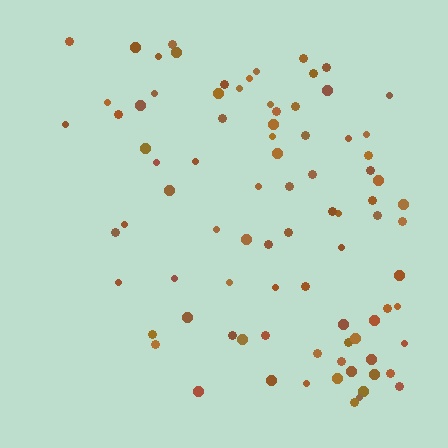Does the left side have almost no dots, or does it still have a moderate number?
Still a moderate number, just noticeably fewer than the right.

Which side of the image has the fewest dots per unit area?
The left.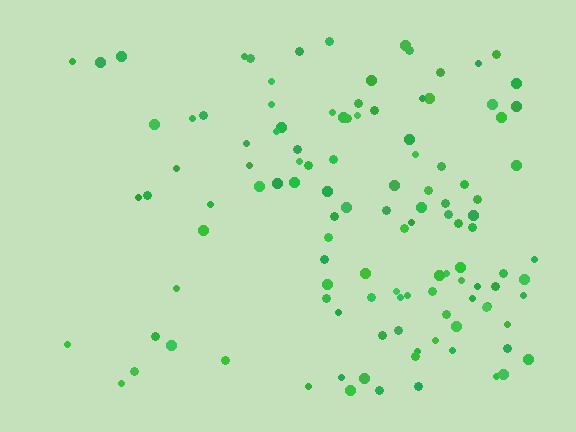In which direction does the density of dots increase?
From left to right, with the right side densest.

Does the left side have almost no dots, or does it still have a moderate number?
Still a moderate number, just noticeably fewer than the right.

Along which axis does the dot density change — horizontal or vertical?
Horizontal.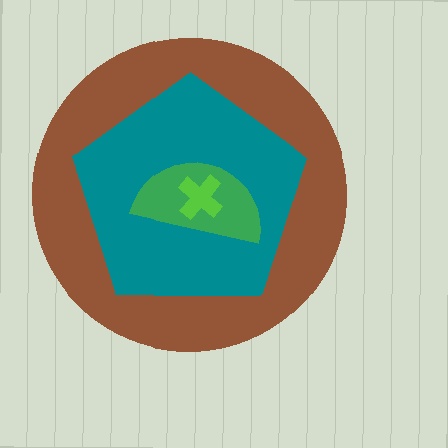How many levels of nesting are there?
4.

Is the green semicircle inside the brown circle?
Yes.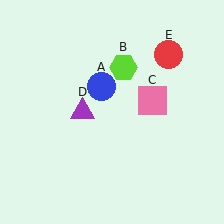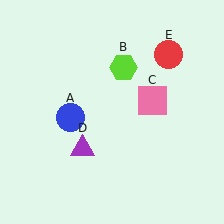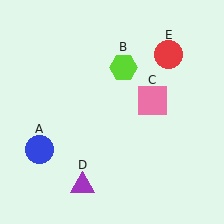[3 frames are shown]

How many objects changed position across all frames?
2 objects changed position: blue circle (object A), purple triangle (object D).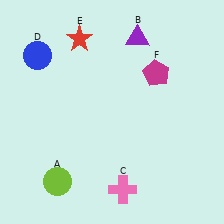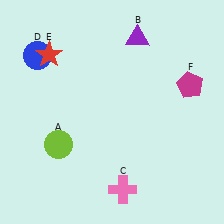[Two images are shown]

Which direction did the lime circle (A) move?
The lime circle (A) moved up.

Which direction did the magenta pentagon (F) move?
The magenta pentagon (F) moved right.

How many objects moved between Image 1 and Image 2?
3 objects moved between the two images.